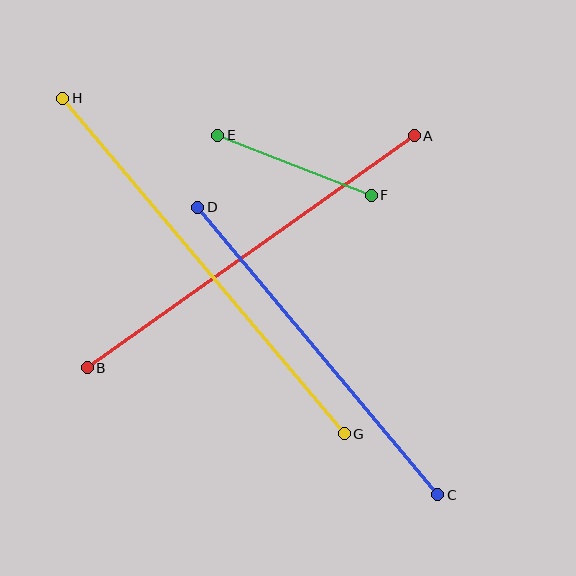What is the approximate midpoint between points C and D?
The midpoint is at approximately (318, 351) pixels.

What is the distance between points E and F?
The distance is approximately 164 pixels.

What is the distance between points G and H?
The distance is approximately 438 pixels.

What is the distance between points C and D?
The distance is approximately 374 pixels.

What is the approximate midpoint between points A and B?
The midpoint is at approximately (251, 252) pixels.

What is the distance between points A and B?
The distance is approximately 401 pixels.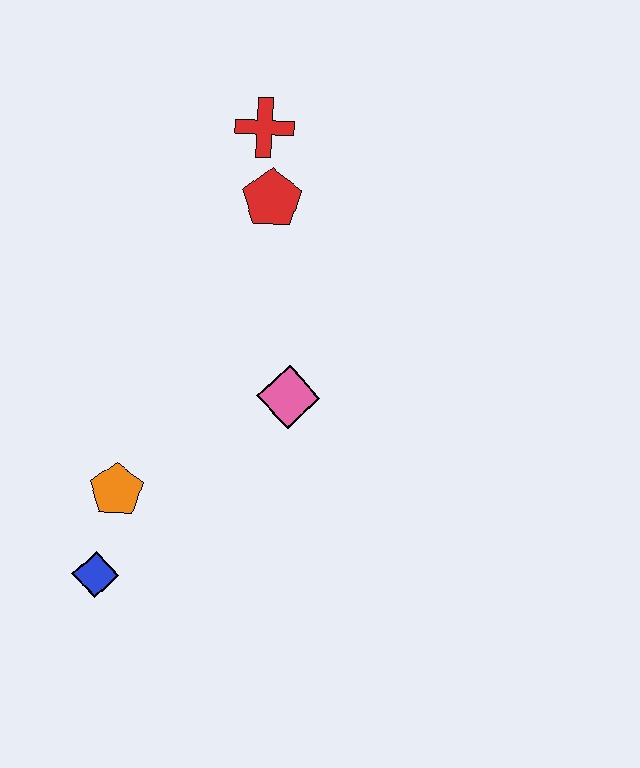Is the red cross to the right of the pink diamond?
No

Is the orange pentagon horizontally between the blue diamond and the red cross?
Yes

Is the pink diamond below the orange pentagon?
No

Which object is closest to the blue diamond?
The orange pentagon is closest to the blue diamond.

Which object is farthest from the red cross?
The blue diamond is farthest from the red cross.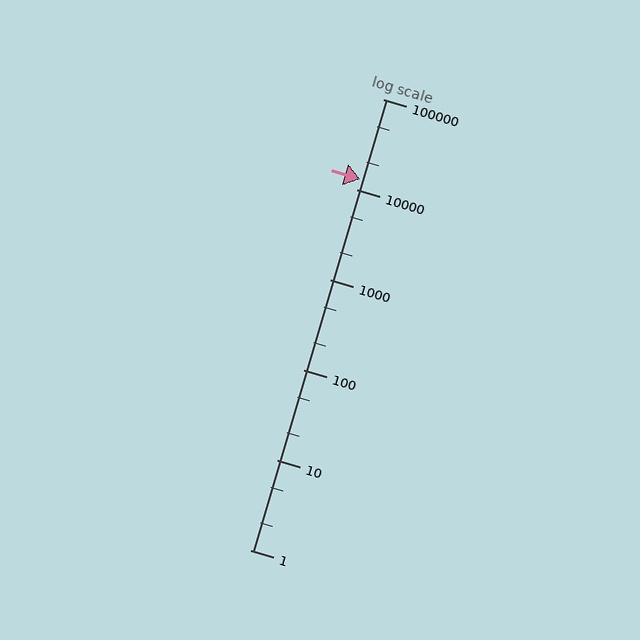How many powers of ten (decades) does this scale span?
The scale spans 5 decades, from 1 to 100000.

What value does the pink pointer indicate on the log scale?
The pointer indicates approximately 13000.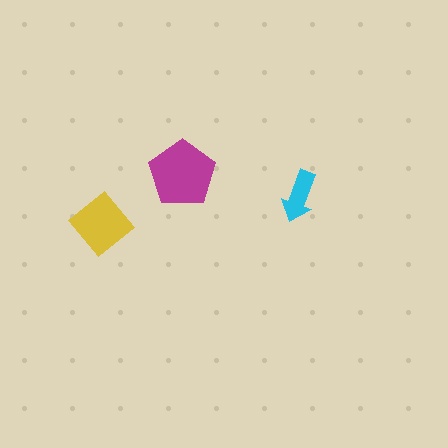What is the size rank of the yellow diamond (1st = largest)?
2nd.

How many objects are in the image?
There are 3 objects in the image.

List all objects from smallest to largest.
The cyan arrow, the yellow diamond, the magenta pentagon.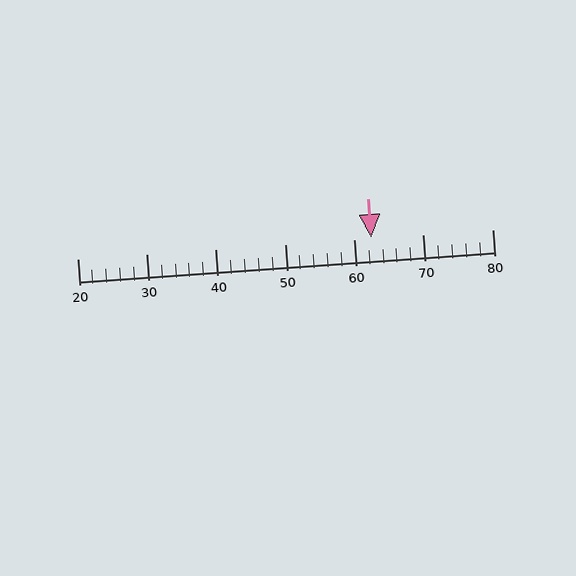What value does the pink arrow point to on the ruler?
The pink arrow points to approximately 62.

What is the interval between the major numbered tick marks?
The major tick marks are spaced 10 units apart.